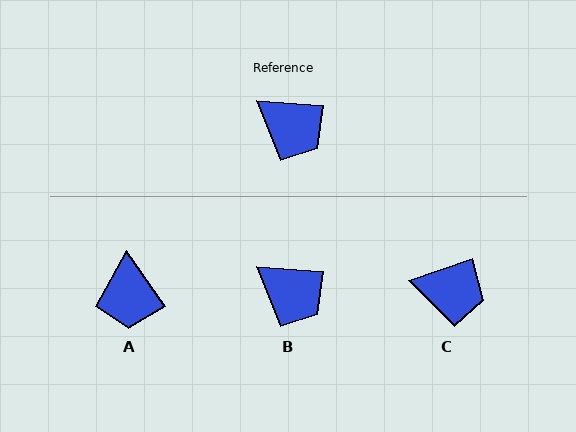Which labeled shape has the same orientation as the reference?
B.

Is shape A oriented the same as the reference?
No, it is off by about 51 degrees.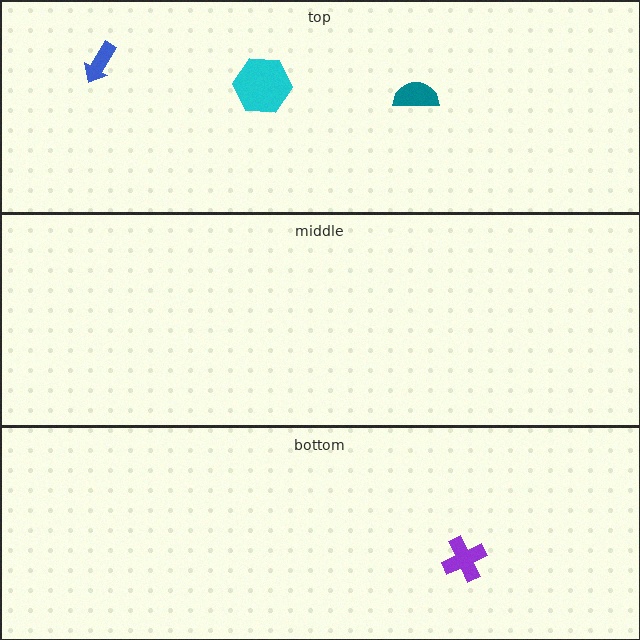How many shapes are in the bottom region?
1.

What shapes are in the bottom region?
The purple cross.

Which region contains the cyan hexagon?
The top region.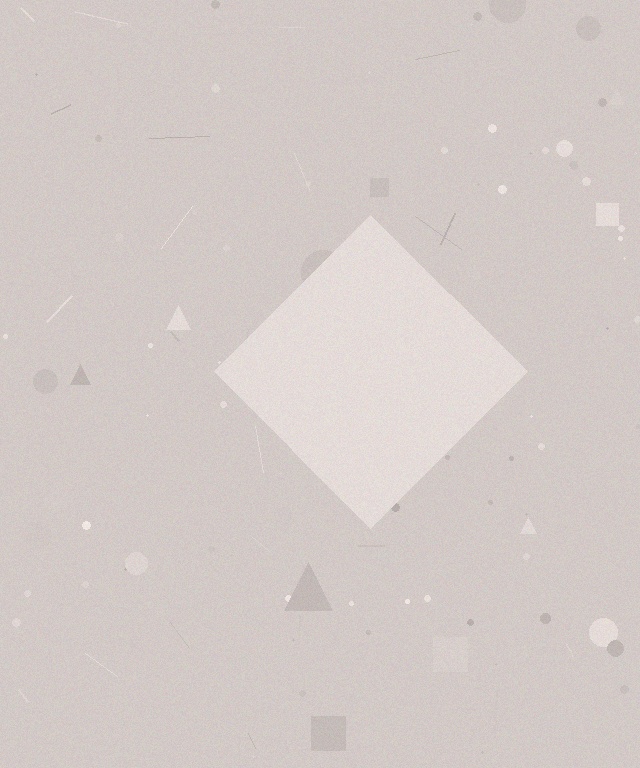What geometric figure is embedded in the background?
A diamond is embedded in the background.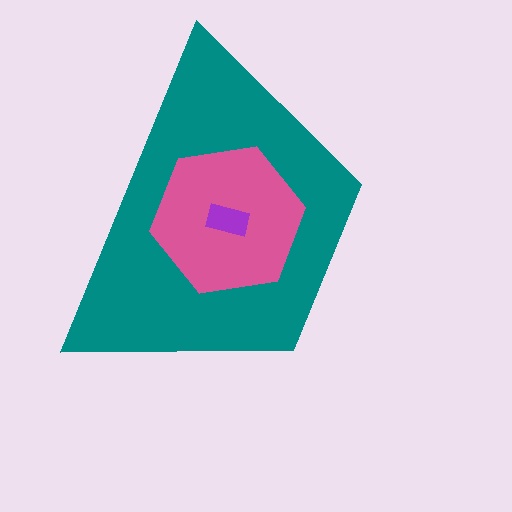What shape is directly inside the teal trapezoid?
The pink hexagon.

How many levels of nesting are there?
3.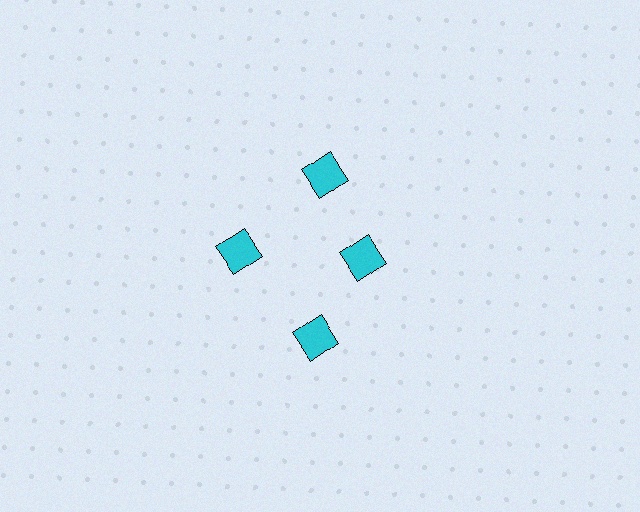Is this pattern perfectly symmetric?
No. The 4 cyan diamonds are arranged in a ring, but one element near the 3 o'clock position is pulled inward toward the center, breaking the 4-fold rotational symmetry.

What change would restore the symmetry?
The symmetry would be restored by moving it outward, back onto the ring so that all 4 diamonds sit at equal angles and equal distance from the center.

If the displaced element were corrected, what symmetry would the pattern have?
It would have 4-fold rotational symmetry — the pattern would map onto itself every 90 degrees.